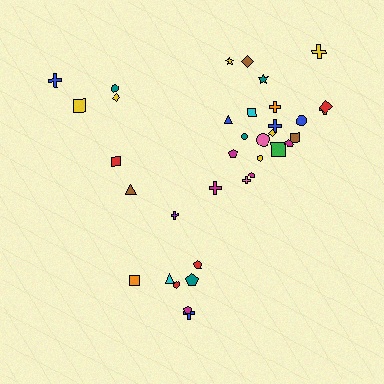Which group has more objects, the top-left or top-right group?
The top-right group.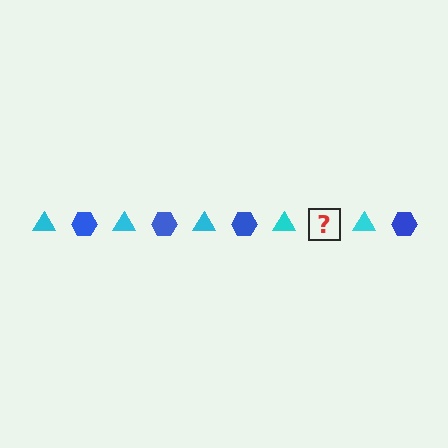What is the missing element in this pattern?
The missing element is a blue hexagon.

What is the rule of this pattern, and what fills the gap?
The rule is that the pattern alternates between cyan triangle and blue hexagon. The gap should be filled with a blue hexagon.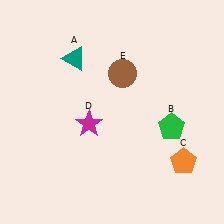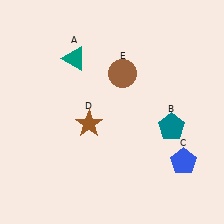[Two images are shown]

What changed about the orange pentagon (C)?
In Image 1, C is orange. In Image 2, it changed to blue.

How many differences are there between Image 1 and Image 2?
There are 3 differences between the two images.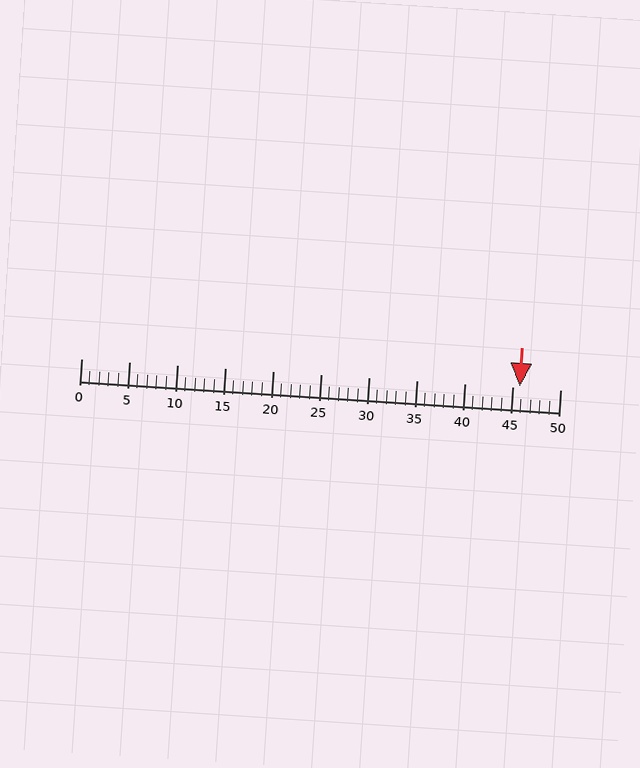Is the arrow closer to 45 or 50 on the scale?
The arrow is closer to 45.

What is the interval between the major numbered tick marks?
The major tick marks are spaced 5 units apart.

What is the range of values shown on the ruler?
The ruler shows values from 0 to 50.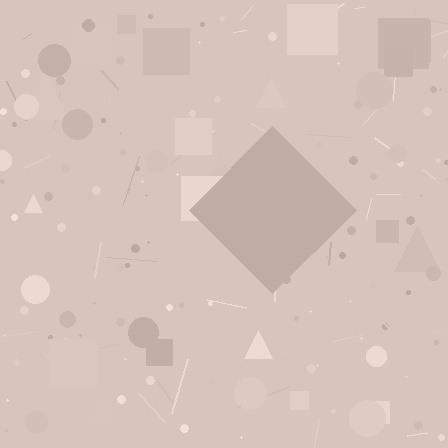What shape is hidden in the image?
A diamond is hidden in the image.